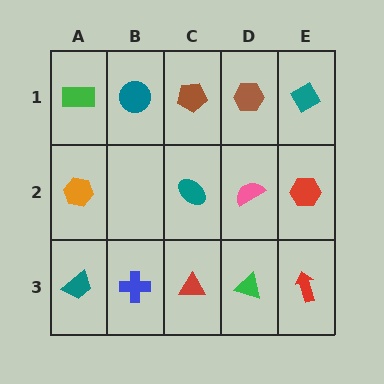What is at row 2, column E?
A red hexagon.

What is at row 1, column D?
A brown hexagon.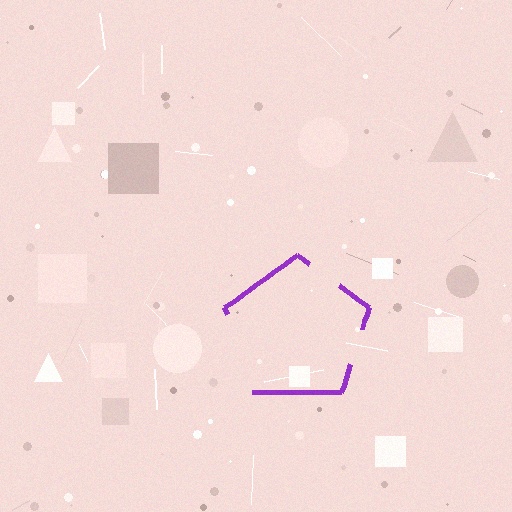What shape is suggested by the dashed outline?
The dashed outline suggests a pentagon.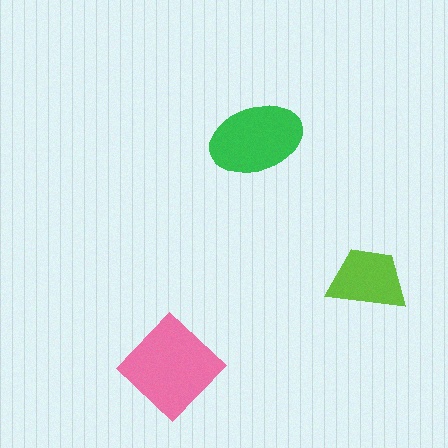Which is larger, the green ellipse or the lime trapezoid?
The green ellipse.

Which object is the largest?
The pink diamond.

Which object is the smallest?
The lime trapezoid.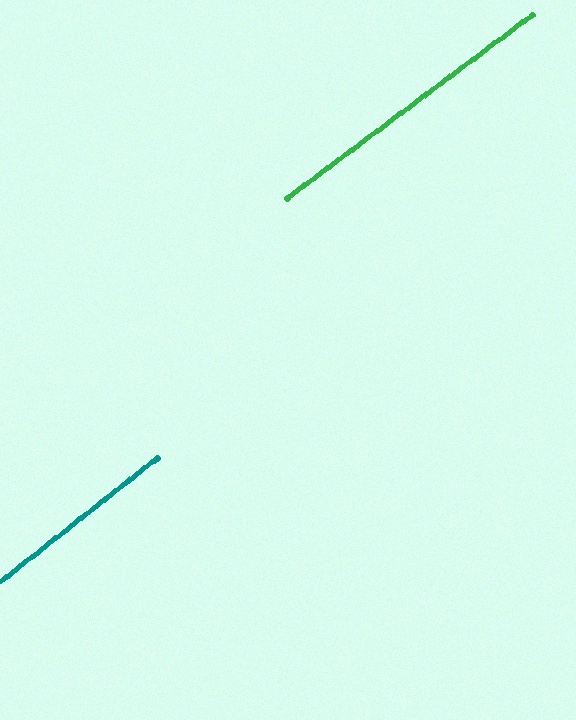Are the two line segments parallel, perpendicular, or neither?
Parallel — their directions differ by only 1.8°.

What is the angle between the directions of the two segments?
Approximately 2 degrees.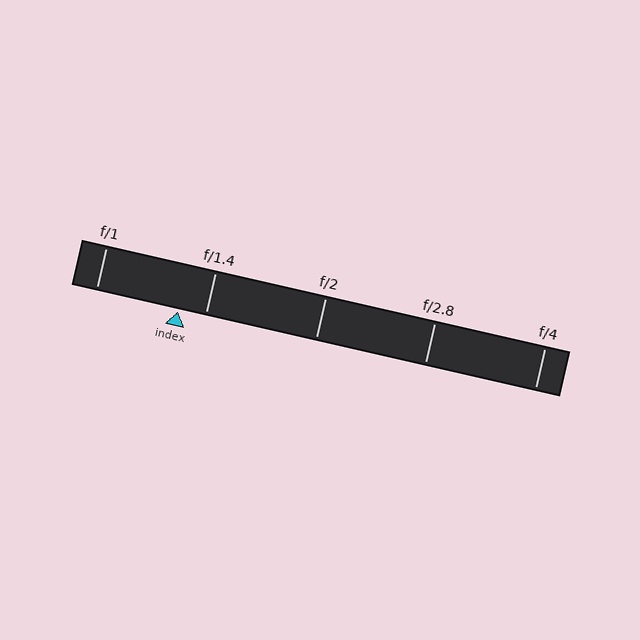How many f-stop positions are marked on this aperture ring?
There are 5 f-stop positions marked.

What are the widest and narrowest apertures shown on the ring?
The widest aperture shown is f/1 and the narrowest is f/4.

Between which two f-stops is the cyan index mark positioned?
The index mark is between f/1 and f/1.4.